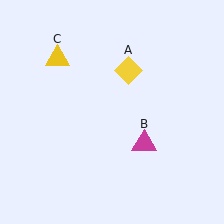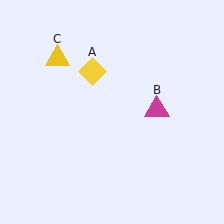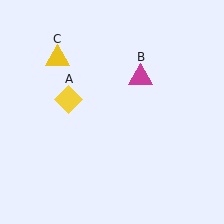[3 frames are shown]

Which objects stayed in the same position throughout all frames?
Yellow triangle (object C) remained stationary.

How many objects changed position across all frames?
2 objects changed position: yellow diamond (object A), magenta triangle (object B).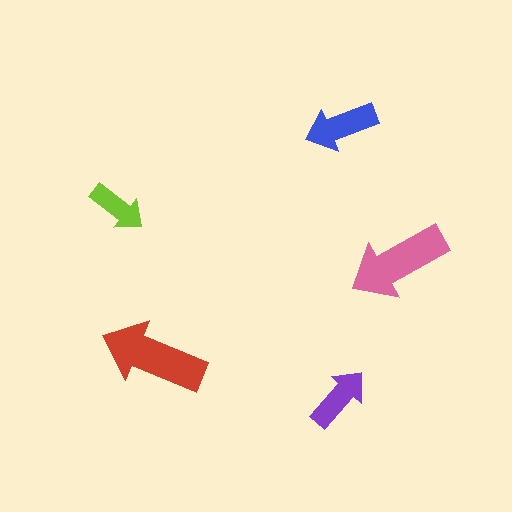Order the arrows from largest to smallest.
the red one, the pink one, the blue one, the purple one, the lime one.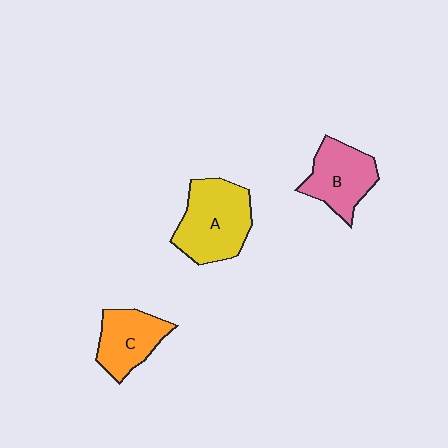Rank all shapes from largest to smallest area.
From largest to smallest: A (yellow), B (pink), C (orange).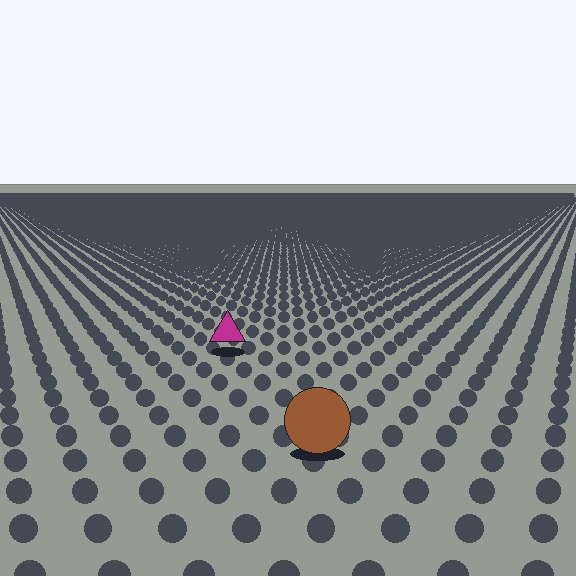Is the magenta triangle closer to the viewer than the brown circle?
No. The brown circle is closer — you can tell from the texture gradient: the ground texture is coarser near it.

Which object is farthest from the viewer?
The magenta triangle is farthest from the viewer. It appears smaller and the ground texture around it is denser.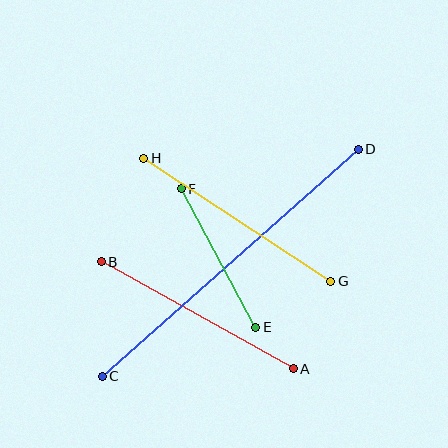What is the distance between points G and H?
The distance is approximately 224 pixels.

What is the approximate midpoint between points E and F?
The midpoint is at approximately (219, 258) pixels.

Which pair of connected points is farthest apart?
Points C and D are farthest apart.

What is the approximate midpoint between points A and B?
The midpoint is at approximately (197, 315) pixels.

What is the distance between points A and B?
The distance is approximately 220 pixels.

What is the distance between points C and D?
The distance is approximately 342 pixels.